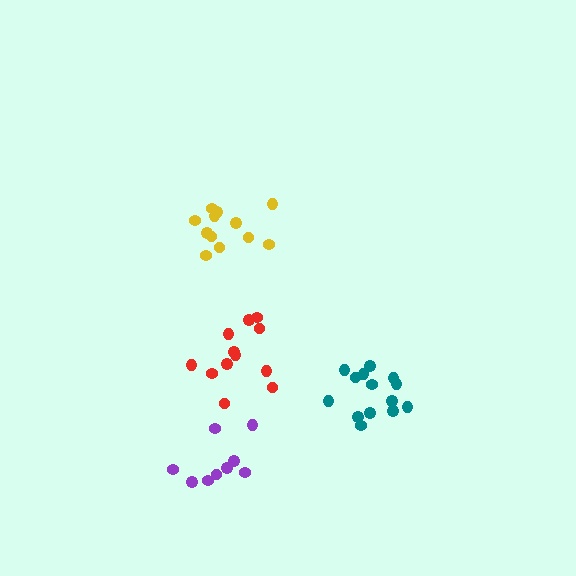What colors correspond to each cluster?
The clusters are colored: teal, yellow, purple, red.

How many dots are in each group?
Group 1: 14 dots, Group 2: 12 dots, Group 3: 9 dots, Group 4: 12 dots (47 total).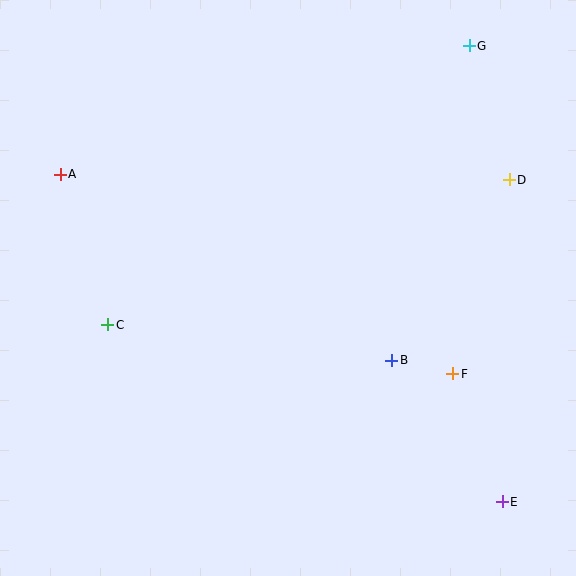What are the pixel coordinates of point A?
Point A is at (60, 174).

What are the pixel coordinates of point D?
Point D is at (509, 180).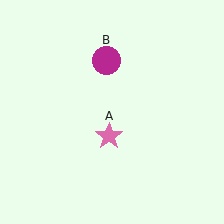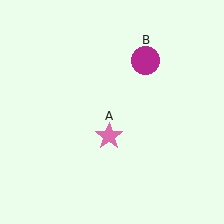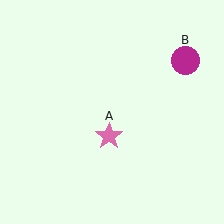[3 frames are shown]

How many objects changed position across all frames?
1 object changed position: magenta circle (object B).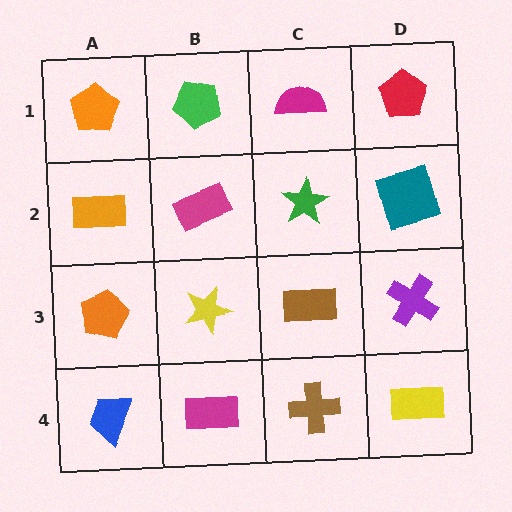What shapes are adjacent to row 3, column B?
A magenta rectangle (row 2, column B), a magenta rectangle (row 4, column B), an orange pentagon (row 3, column A), a brown rectangle (row 3, column C).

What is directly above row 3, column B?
A magenta rectangle.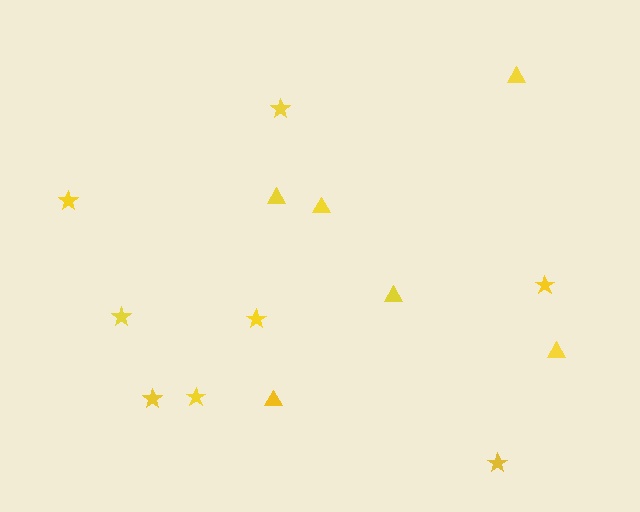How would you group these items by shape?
There are 2 groups: one group of stars (8) and one group of triangles (6).